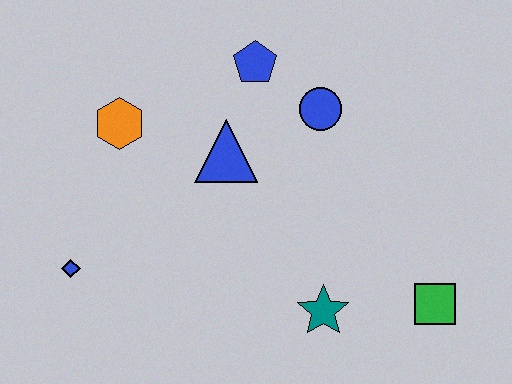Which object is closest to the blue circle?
The blue pentagon is closest to the blue circle.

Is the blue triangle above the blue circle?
No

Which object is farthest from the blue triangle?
The green square is farthest from the blue triangle.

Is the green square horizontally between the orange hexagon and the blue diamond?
No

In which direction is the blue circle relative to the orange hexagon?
The blue circle is to the right of the orange hexagon.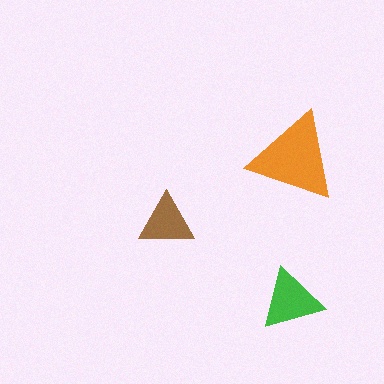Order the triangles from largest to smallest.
the orange one, the green one, the brown one.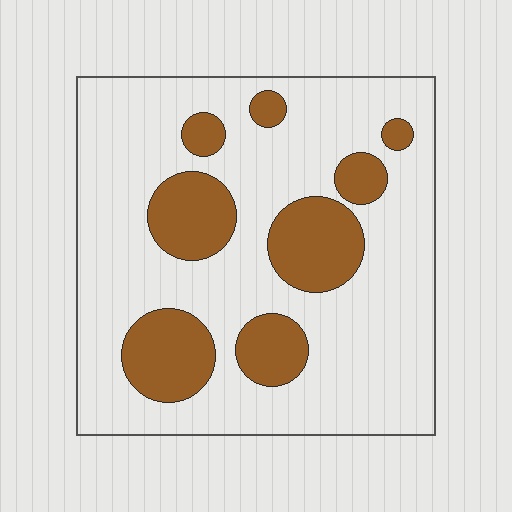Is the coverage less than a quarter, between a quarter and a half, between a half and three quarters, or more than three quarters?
Less than a quarter.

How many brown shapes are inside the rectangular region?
8.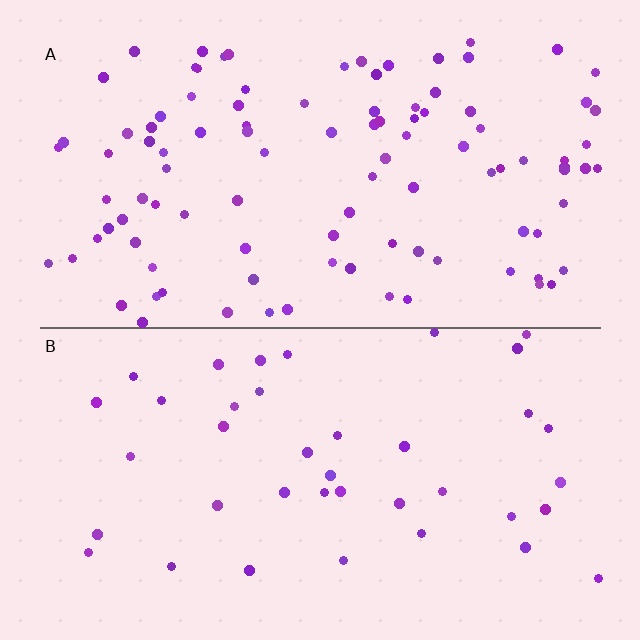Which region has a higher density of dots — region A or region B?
A (the top).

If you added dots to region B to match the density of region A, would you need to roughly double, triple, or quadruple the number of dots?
Approximately triple.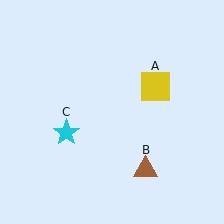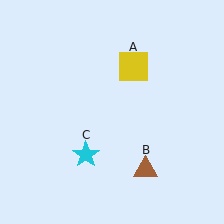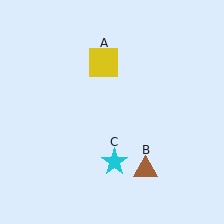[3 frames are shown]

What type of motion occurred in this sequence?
The yellow square (object A), cyan star (object C) rotated counterclockwise around the center of the scene.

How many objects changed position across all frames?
2 objects changed position: yellow square (object A), cyan star (object C).